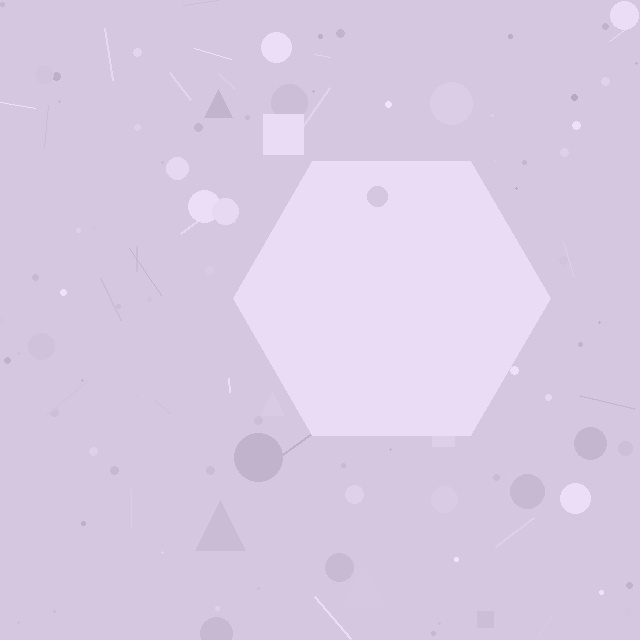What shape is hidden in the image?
A hexagon is hidden in the image.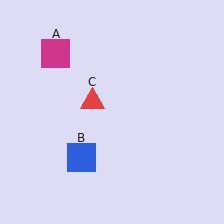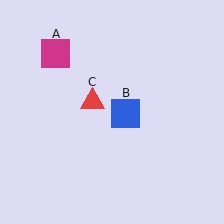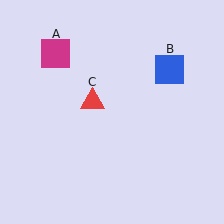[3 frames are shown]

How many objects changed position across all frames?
1 object changed position: blue square (object B).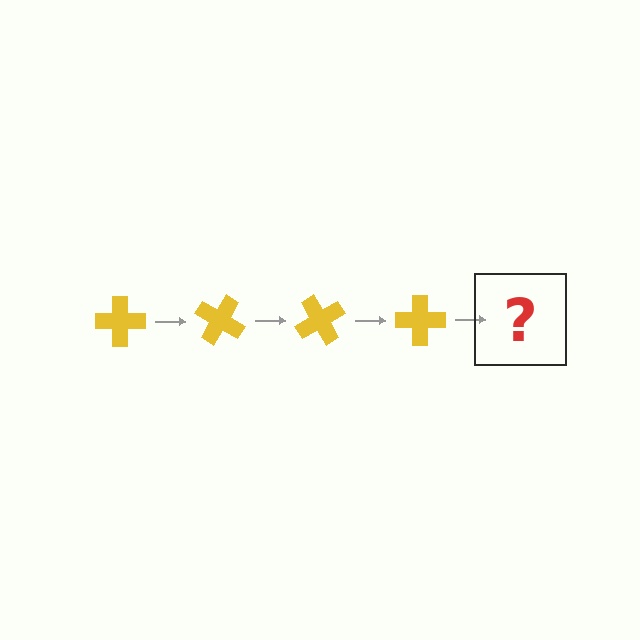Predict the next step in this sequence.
The next step is a yellow cross rotated 120 degrees.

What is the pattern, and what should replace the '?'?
The pattern is that the cross rotates 30 degrees each step. The '?' should be a yellow cross rotated 120 degrees.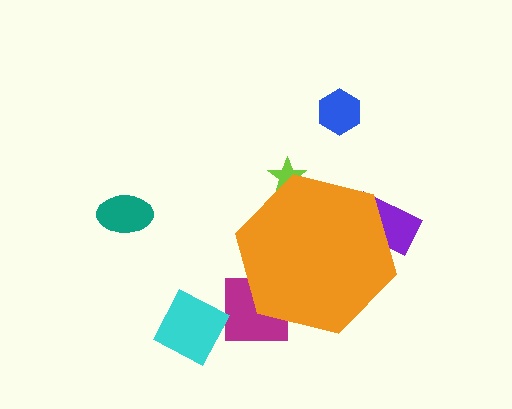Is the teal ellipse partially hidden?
No, the teal ellipse is fully visible.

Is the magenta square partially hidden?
Yes, the magenta square is partially hidden behind the orange hexagon.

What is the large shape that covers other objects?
An orange hexagon.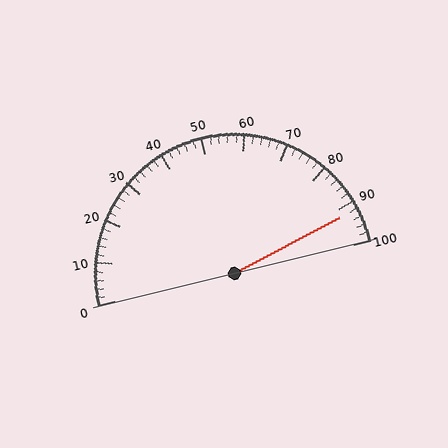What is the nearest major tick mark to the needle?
The nearest major tick mark is 90.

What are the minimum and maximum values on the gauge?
The gauge ranges from 0 to 100.